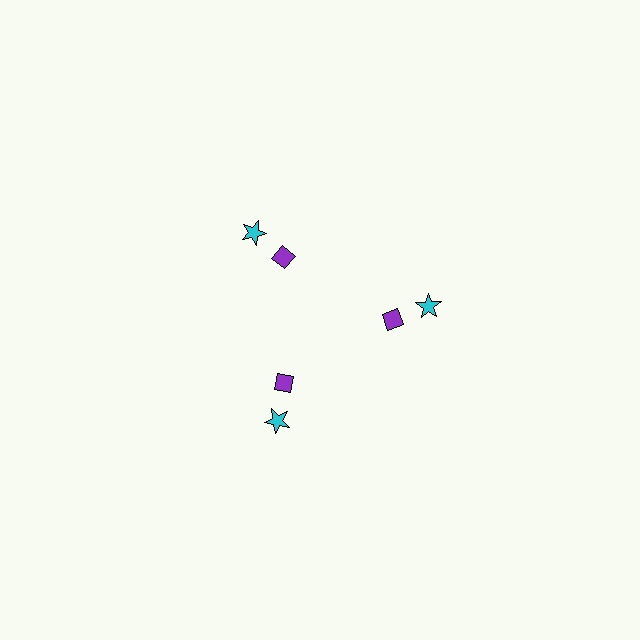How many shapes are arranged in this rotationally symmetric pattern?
There are 6 shapes, arranged in 3 groups of 2.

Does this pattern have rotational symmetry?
Yes, this pattern has 3-fold rotational symmetry. It looks the same after rotating 120 degrees around the center.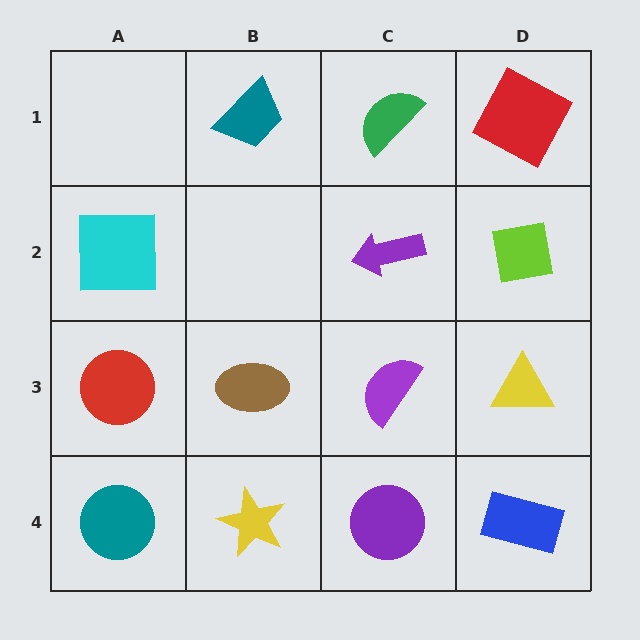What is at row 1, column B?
A teal trapezoid.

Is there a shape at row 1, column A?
No, that cell is empty.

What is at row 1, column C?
A green semicircle.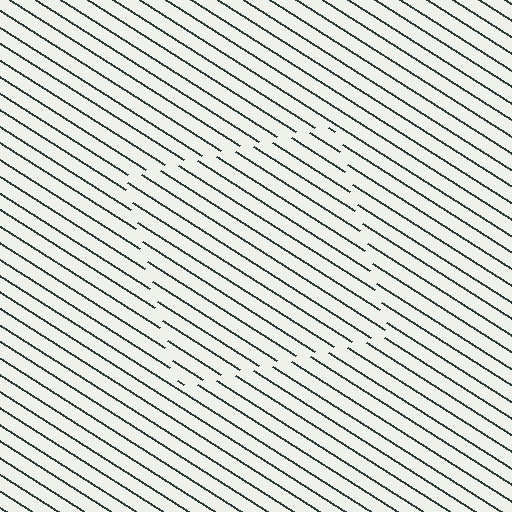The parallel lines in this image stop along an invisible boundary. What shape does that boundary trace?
An illusory square. The interior of the shape contains the same grating, shifted by half a period — the contour is defined by the phase discontinuity where line-ends from the inner and outer gratings abut.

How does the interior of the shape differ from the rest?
The interior of the shape contains the same grating, shifted by half a period — the contour is defined by the phase discontinuity where line-ends from the inner and outer gratings abut.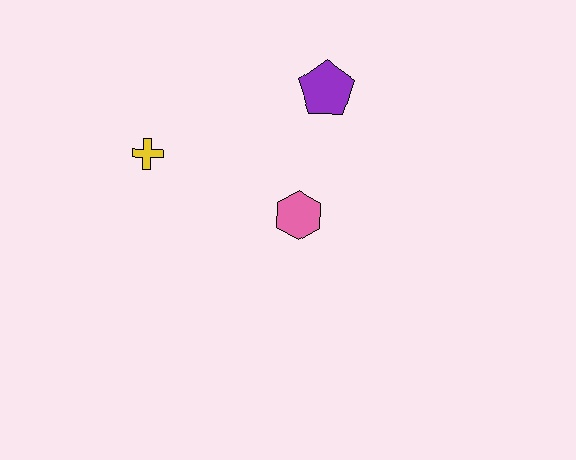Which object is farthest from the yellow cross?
The purple pentagon is farthest from the yellow cross.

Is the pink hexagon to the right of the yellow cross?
Yes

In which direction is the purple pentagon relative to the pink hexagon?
The purple pentagon is above the pink hexagon.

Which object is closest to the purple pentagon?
The pink hexagon is closest to the purple pentagon.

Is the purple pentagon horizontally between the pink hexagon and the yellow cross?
No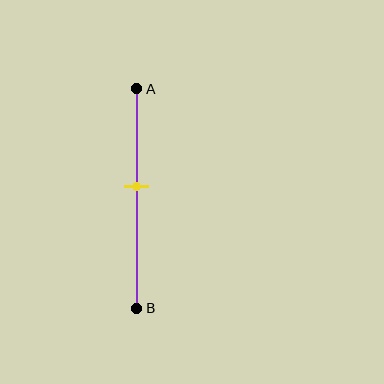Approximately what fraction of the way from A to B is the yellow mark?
The yellow mark is approximately 45% of the way from A to B.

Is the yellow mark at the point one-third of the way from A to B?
No, the mark is at about 45% from A, not at the 33% one-third point.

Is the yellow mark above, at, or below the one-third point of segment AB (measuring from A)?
The yellow mark is below the one-third point of segment AB.